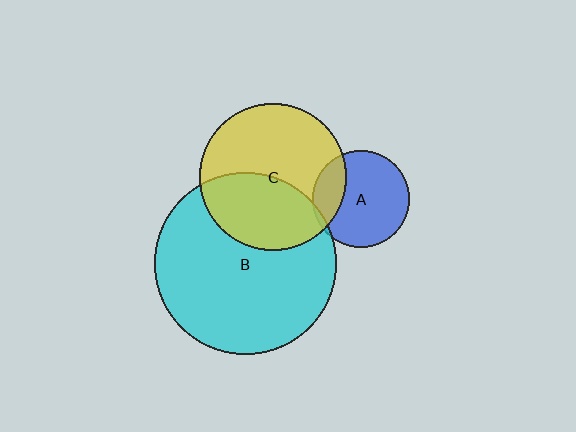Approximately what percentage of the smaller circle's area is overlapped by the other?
Approximately 40%.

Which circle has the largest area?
Circle B (cyan).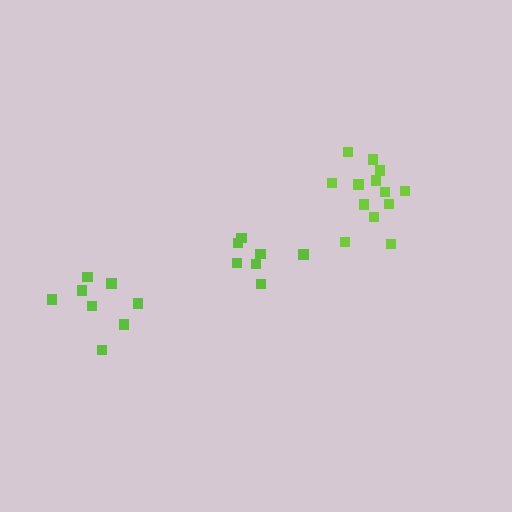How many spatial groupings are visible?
There are 3 spatial groupings.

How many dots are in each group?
Group 1: 7 dots, Group 2: 13 dots, Group 3: 8 dots (28 total).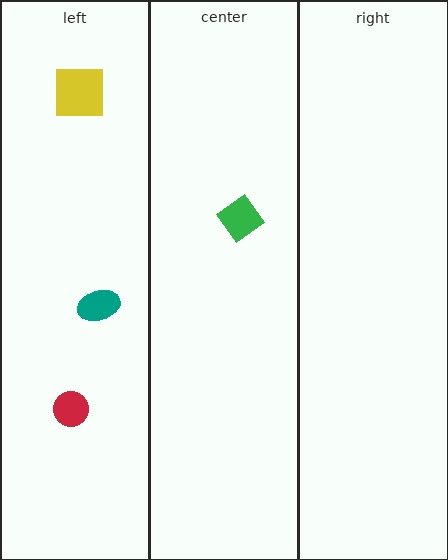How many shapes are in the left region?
3.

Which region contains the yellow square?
The left region.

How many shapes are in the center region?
1.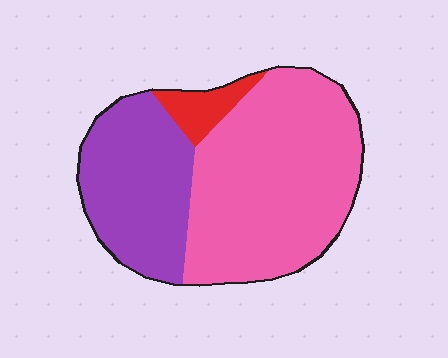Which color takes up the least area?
Red, at roughly 5%.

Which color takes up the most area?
Pink, at roughly 60%.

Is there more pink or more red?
Pink.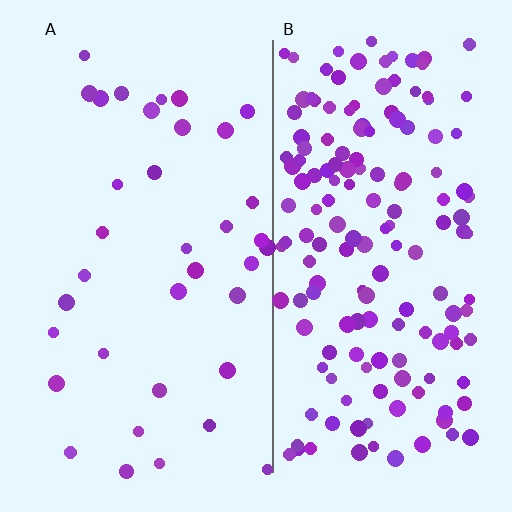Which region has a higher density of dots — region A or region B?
B (the right).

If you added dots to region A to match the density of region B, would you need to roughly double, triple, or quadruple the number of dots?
Approximately quadruple.